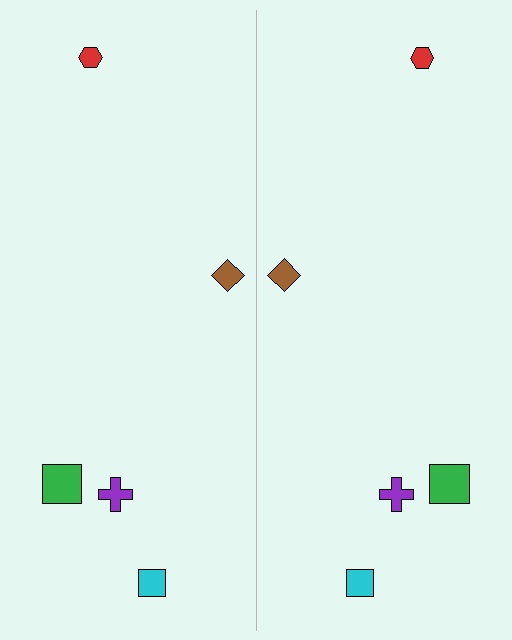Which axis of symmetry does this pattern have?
The pattern has a vertical axis of symmetry running through the center of the image.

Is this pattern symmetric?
Yes, this pattern has bilateral (reflection) symmetry.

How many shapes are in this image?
There are 10 shapes in this image.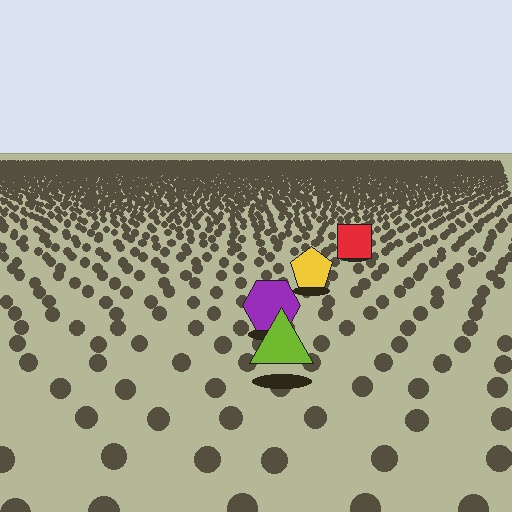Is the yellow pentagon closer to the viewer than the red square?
Yes. The yellow pentagon is closer — you can tell from the texture gradient: the ground texture is coarser near it.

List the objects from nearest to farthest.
From nearest to farthest: the lime triangle, the purple hexagon, the yellow pentagon, the red square.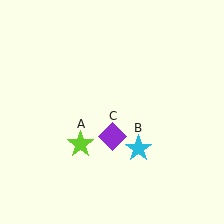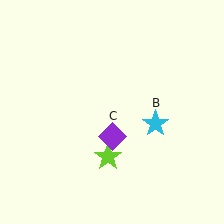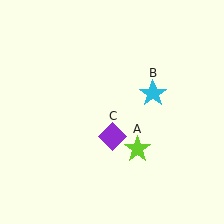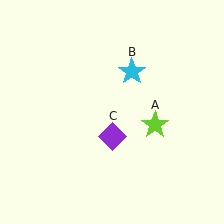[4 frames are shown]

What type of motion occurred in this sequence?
The lime star (object A), cyan star (object B) rotated counterclockwise around the center of the scene.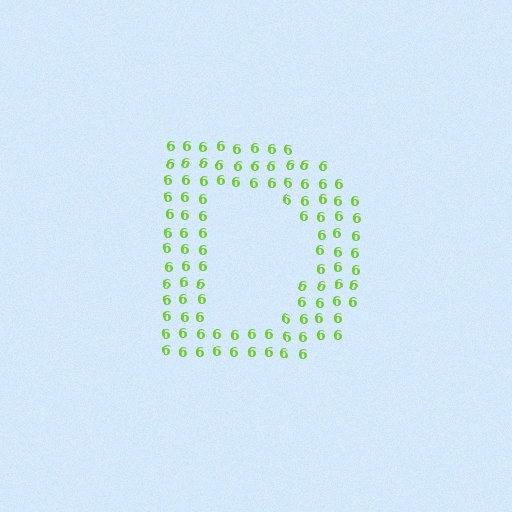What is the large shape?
The large shape is the letter D.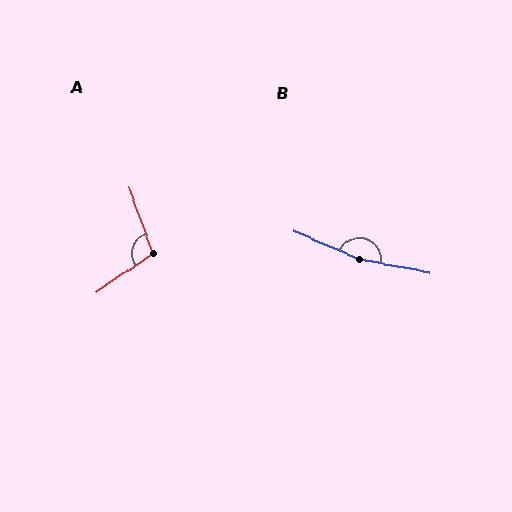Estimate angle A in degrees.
Approximately 104 degrees.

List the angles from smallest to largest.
A (104°), B (167°).